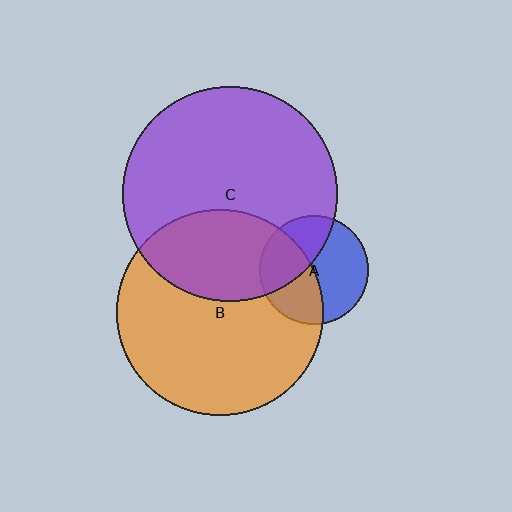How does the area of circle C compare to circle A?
Approximately 3.9 times.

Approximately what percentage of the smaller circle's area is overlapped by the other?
Approximately 40%.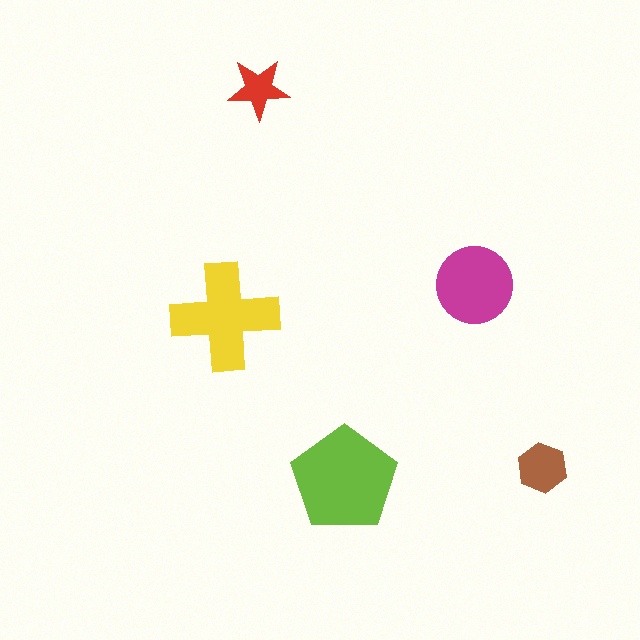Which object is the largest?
The lime pentagon.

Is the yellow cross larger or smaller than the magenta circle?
Larger.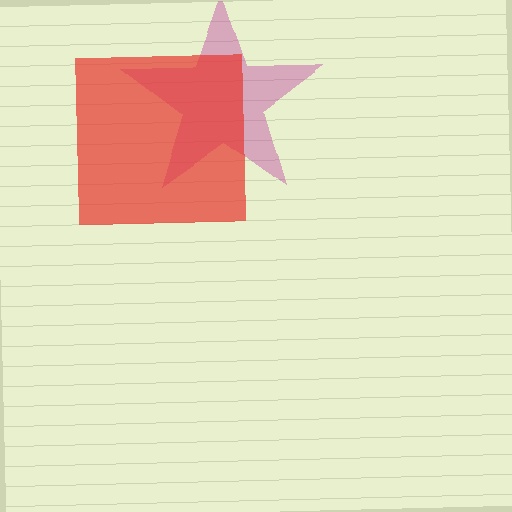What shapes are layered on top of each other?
The layered shapes are: a magenta star, a red square.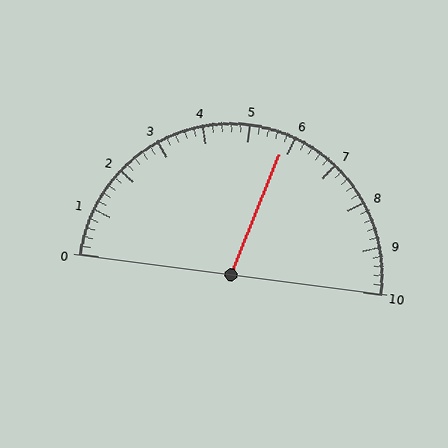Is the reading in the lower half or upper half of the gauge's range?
The reading is in the upper half of the range (0 to 10).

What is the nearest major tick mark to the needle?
The nearest major tick mark is 6.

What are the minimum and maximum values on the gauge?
The gauge ranges from 0 to 10.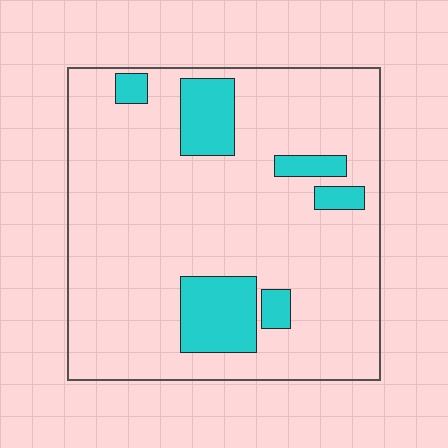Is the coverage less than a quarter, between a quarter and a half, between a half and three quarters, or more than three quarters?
Less than a quarter.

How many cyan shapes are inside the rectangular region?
6.